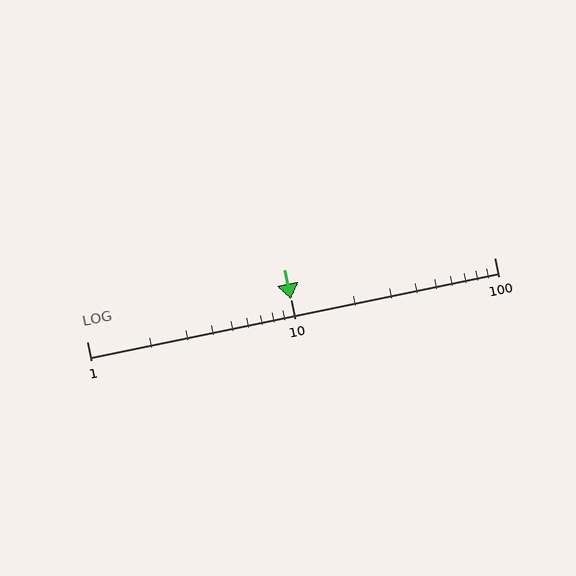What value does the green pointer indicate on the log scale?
The pointer indicates approximately 10.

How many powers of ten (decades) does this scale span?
The scale spans 2 decades, from 1 to 100.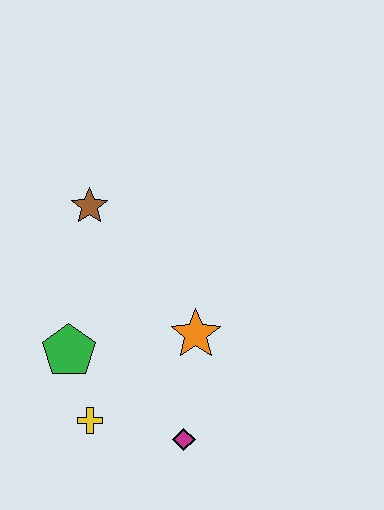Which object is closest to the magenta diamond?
The yellow cross is closest to the magenta diamond.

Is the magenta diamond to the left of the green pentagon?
No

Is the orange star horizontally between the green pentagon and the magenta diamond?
No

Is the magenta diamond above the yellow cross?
No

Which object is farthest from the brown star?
The magenta diamond is farthest from the brown star.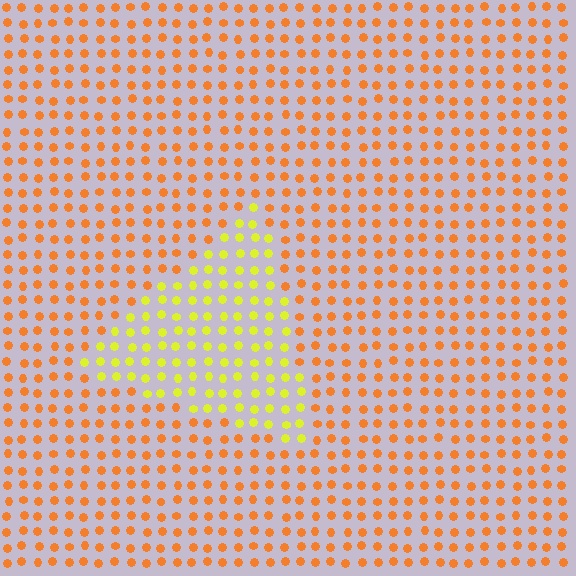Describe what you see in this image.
The image is filled with small orange elements in a uniform arrangement. A triangle-shaped region is visible where the elements are tinted to a slightly different hue, forming a subtle color boundary.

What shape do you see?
I see a triangle.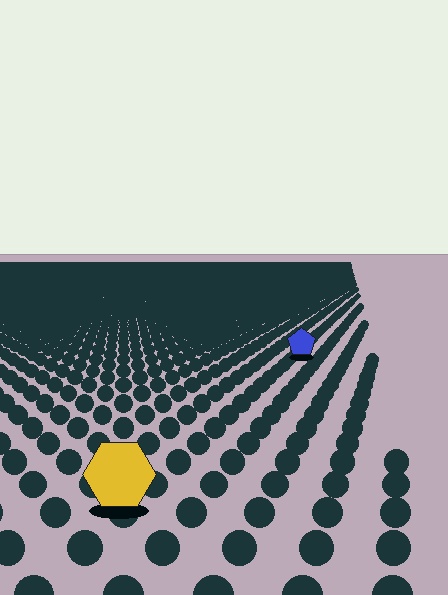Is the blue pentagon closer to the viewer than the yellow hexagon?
No. The yellow hexagon is closer — you can tell from the texture gradient: the ground texture is coarser near it.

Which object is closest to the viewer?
The yellow hexagon is closest. The texture marks near it are larger and more spread out.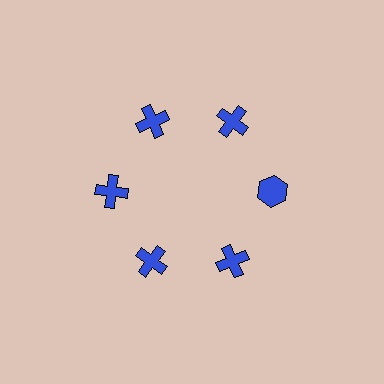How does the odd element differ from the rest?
It has a different shape: hexagon instead of cross.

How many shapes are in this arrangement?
There are 6 shapes arranged in a ring pattern.